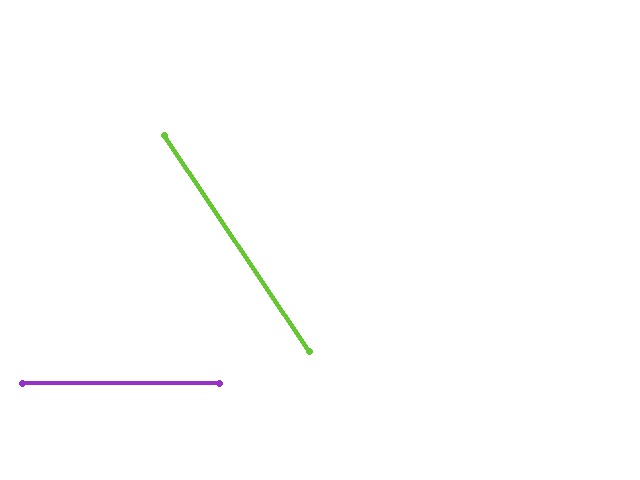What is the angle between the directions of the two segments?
Approximately 56 degrees.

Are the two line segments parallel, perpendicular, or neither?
Neither parallel nor perpendicular — they differ by about 56°.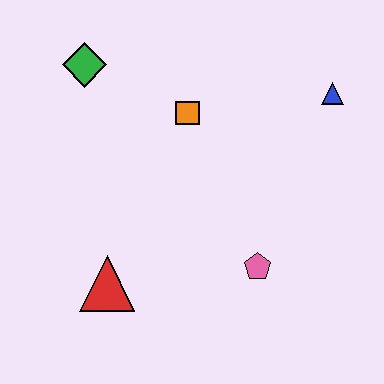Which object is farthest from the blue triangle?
The red triangle is farthest from the blue triangle.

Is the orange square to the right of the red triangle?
Yes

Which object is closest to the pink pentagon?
The red triangle is closest to the pink pentagon.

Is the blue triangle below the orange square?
No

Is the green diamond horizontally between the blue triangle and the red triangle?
No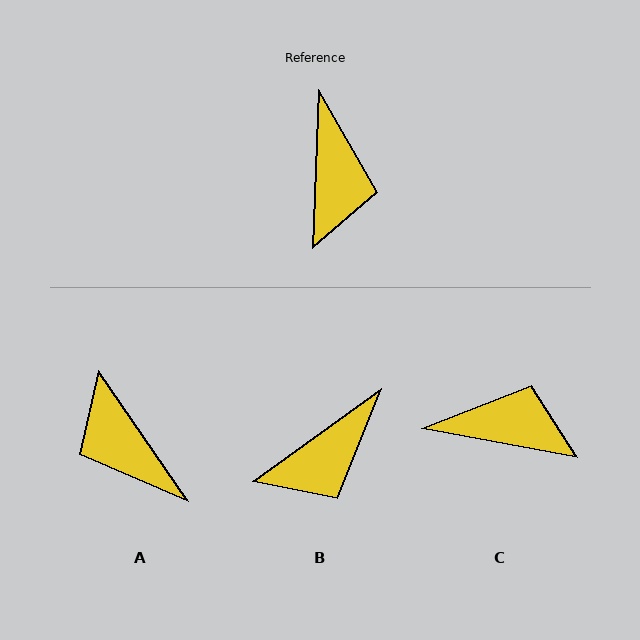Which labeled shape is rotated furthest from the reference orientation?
A, about 144 degrees away.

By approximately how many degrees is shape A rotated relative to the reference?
Approximately 144 degrees clockwise.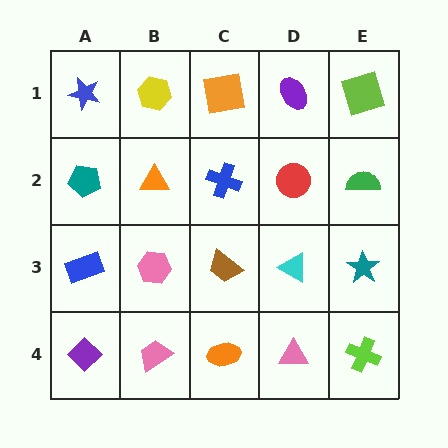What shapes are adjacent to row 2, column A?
A blue star (row 1, column A), a blue rectangle (row 3, column A), an orange triangle (row 2, column B).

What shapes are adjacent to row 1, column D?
A red circle (row 2, column D), an orange square (row 1, column C), a lime square (row 1, column E).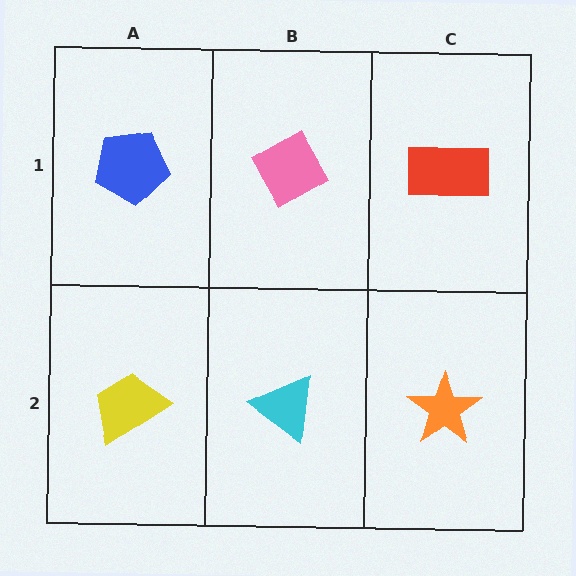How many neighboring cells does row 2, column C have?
2.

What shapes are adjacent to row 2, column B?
A pink diamond (row 1, column B), a yellow trapezoid (row 2, column A), an orange star (row 2, column C).